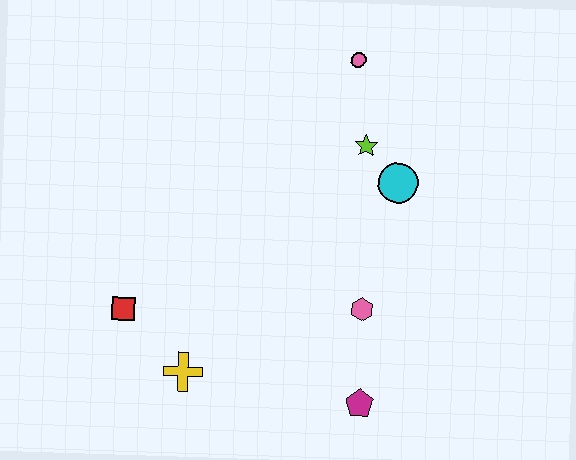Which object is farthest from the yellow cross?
The pink circle is farthest from the yellow cross.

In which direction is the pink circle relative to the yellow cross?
The pink circle is above the yellow cross.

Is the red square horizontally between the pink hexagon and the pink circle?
No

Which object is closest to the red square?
The yellow cross is closest to the red square.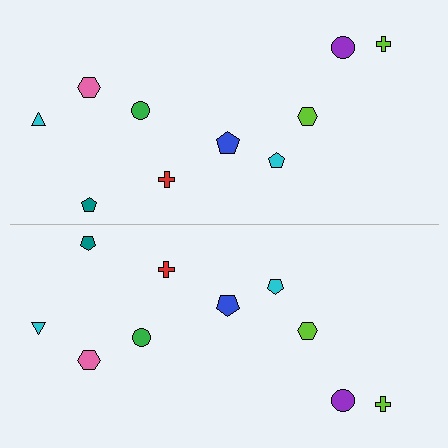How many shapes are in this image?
There are 20 shapes in this image.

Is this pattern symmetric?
Yes, this pattern has bilateral (reflection) symmetry.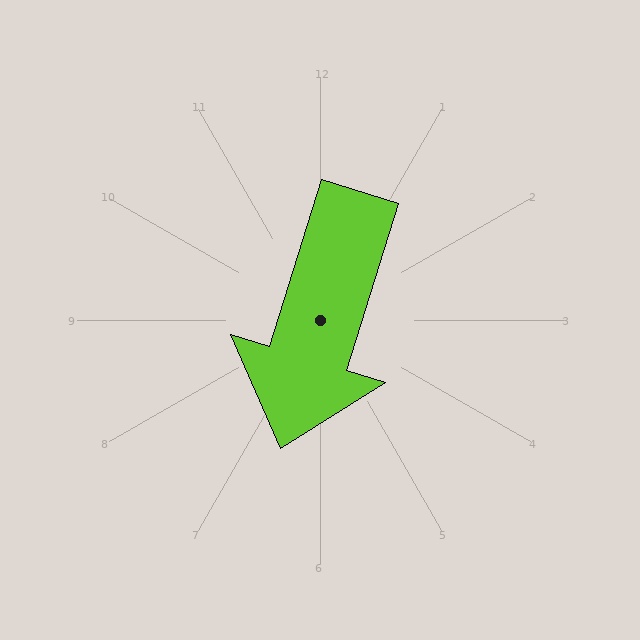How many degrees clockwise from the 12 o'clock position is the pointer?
Approximately 197 degrees.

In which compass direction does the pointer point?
South.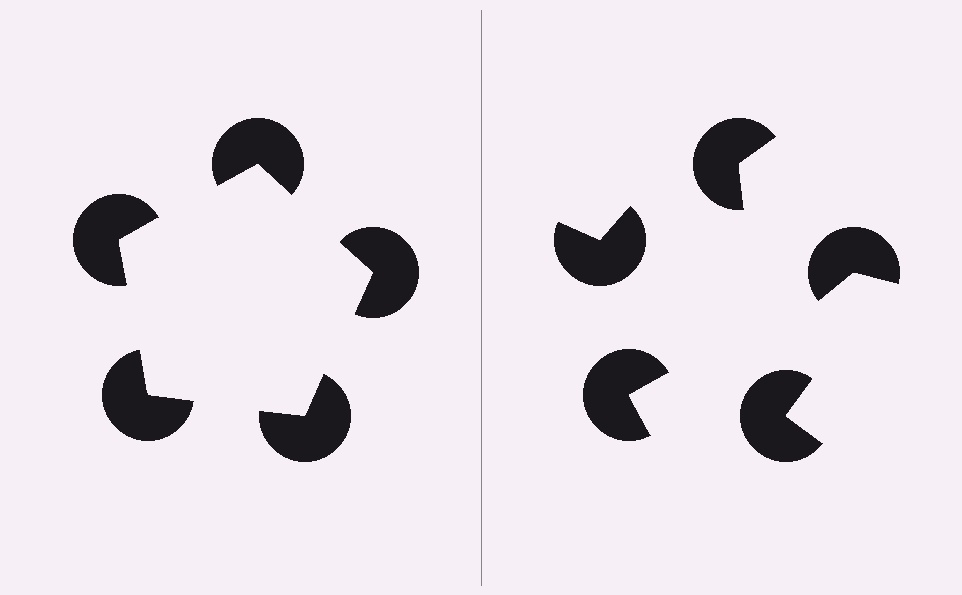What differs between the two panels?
The pac-man discs are positioned identically on both sides; only the wedge orientations differ. On the left they align to a pentagon; on the right they are misaligned.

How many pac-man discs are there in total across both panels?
10 — 5 on each side.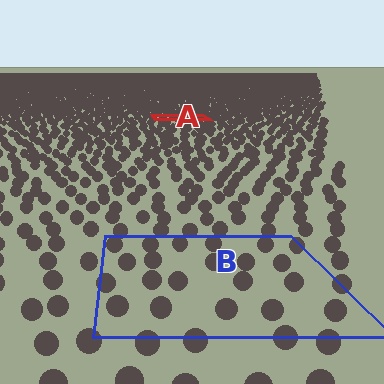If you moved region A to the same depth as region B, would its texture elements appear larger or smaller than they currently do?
They would appear larger. At a closer depth, the same texture elements are projected at a bigger on-screen size.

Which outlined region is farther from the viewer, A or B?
Region A is farther from the viewer — the texture elements inside it appear smaller and more densely packed.